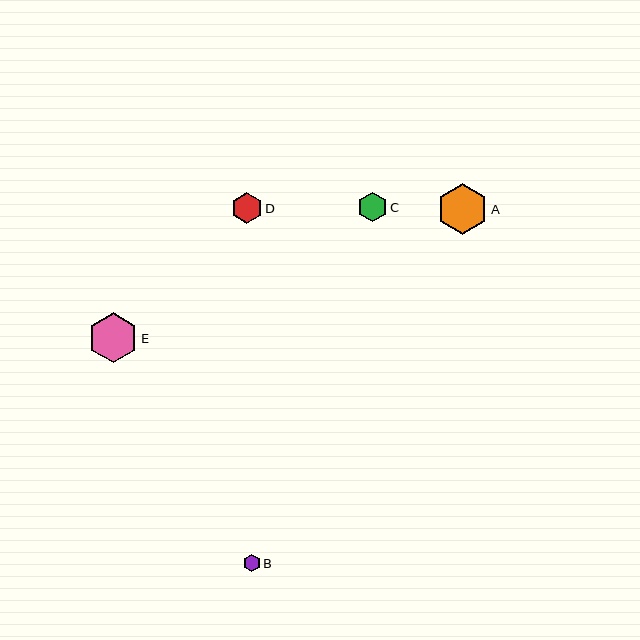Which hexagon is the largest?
Hexagon A is the largest with a size of approximately 51 pixels.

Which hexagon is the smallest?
Hexagon B is the smallest with a size of approximately 17 pixels.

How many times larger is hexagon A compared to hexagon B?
Hexagon A is approximately 2.9 times the size of hexagon B.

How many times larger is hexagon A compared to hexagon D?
Hexagon A is approximately 1.6 times the size of hexagon D.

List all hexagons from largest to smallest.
From largest to smallest: A, E, D, C, B.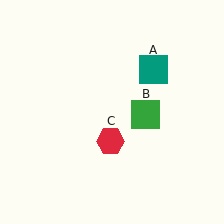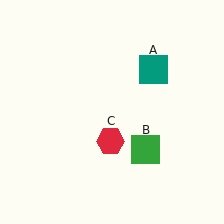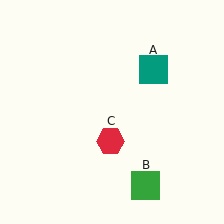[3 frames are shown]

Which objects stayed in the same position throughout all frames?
Teal square (object A) and red hexagon (object C) remained stationary.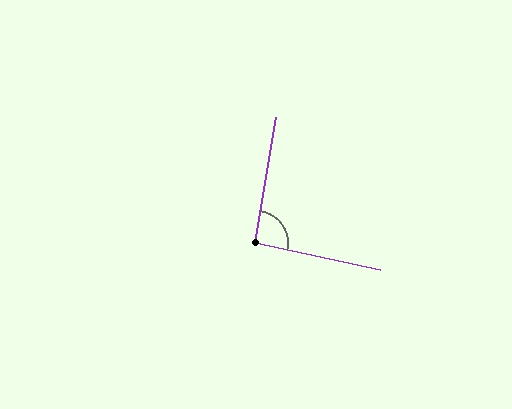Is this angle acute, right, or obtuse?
It is approximately a right angle.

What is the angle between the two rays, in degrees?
Approximately 93 degrees.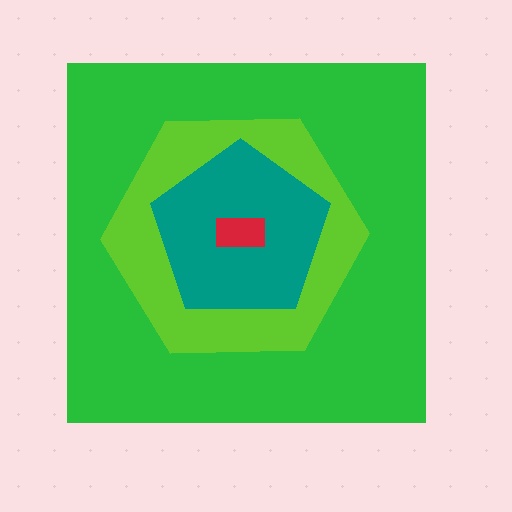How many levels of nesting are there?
4.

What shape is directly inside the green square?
The lime hexagon.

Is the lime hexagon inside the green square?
Yes.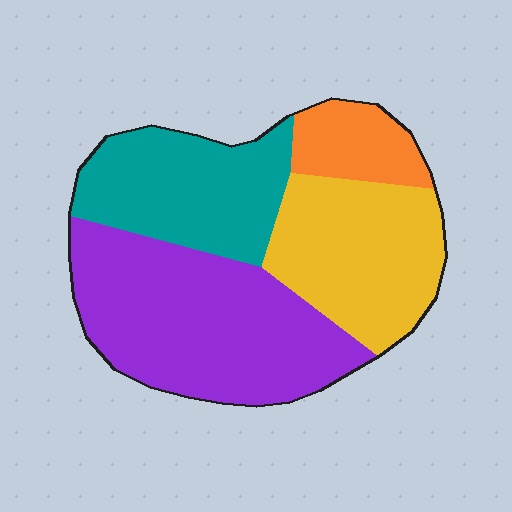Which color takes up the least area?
Orange, at roughly 10%.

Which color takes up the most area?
Purple, at roughly 40%.